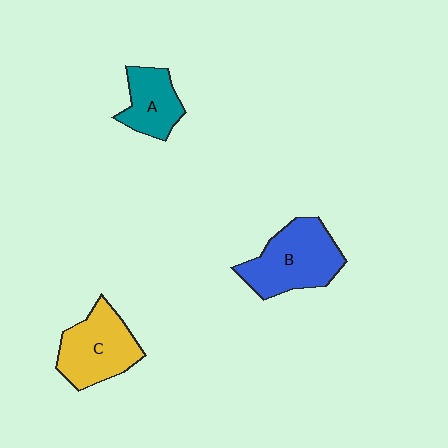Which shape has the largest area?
Shape B (blue).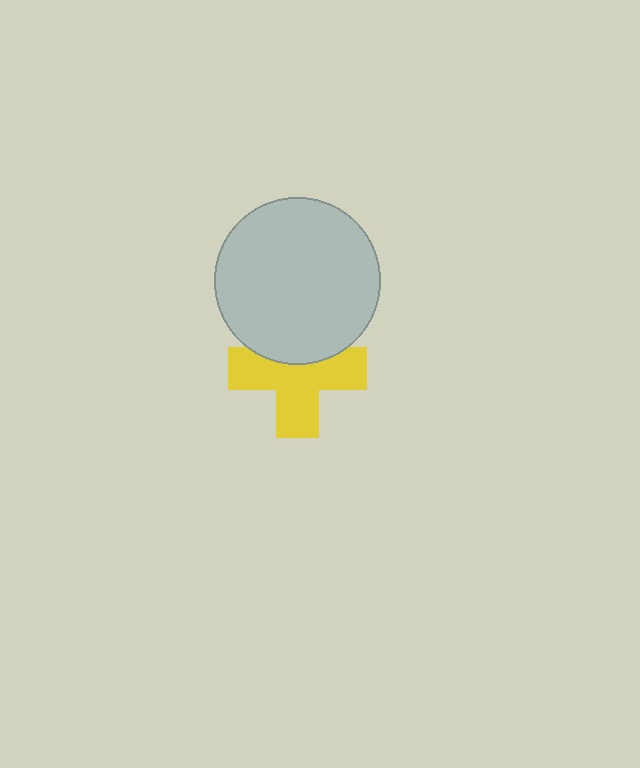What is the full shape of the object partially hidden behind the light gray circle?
The partially hidden object is a yellow cross.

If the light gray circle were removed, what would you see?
You would see the complete yellow cross.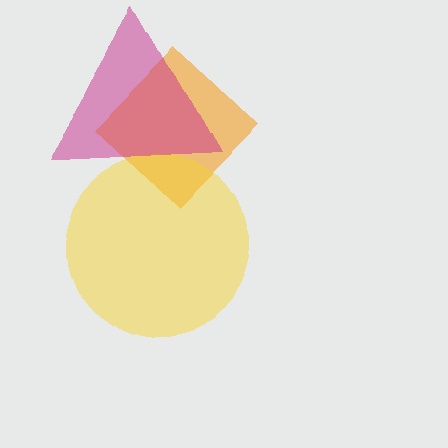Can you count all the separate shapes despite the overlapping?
Yes, there are 3 separate shapes.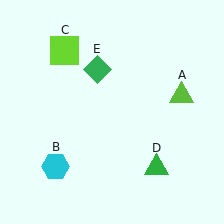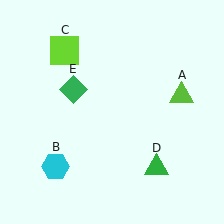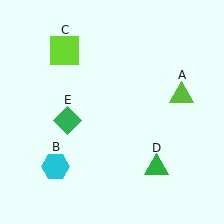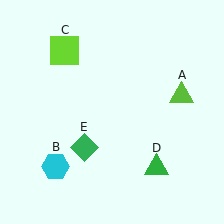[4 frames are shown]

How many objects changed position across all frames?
1 object changed position: green diamond (object E).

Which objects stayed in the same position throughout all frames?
Lime triangle (object A) and cyan hexagon (object B) and lime square (object C) and green triangle (object D) remained stationary.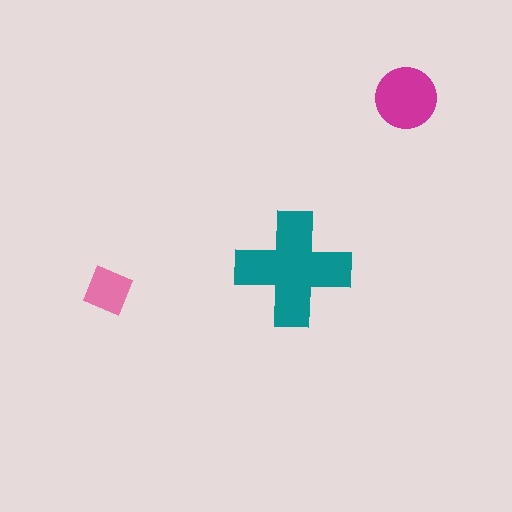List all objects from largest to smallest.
The teal cross, the magenta circle, the pink square.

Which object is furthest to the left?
The pink square is leftmost.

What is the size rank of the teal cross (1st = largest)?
1st.